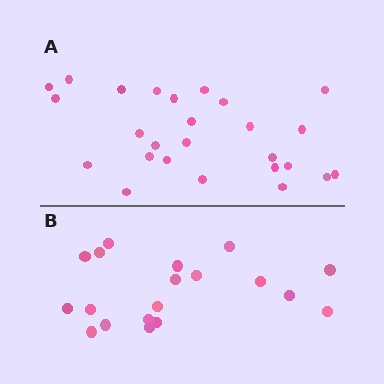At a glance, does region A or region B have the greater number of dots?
Region A (the top region) has more dots.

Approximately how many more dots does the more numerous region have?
Region A has roughly 8 or so more dots than region B.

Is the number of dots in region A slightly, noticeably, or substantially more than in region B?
Region A has noticeably more, but not dramatically so. The ratio is roughly 1.4 to 1.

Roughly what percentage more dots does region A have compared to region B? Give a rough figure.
About 35% more.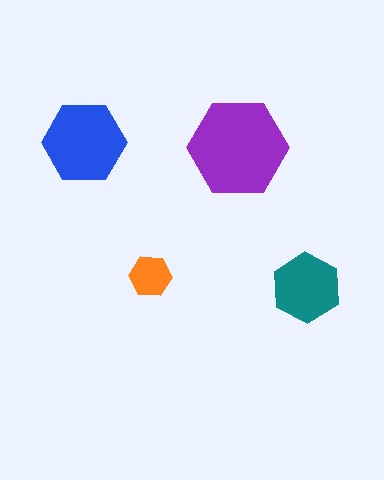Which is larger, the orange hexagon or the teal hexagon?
The teal one.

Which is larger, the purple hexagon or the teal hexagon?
The purple one.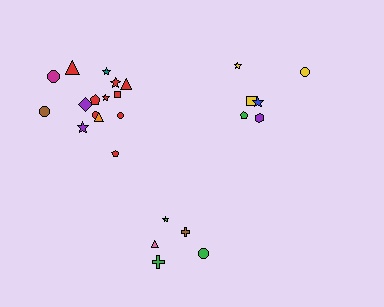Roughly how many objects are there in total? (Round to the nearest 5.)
Roughly 25 objects in total.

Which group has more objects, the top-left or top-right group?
The top-left group.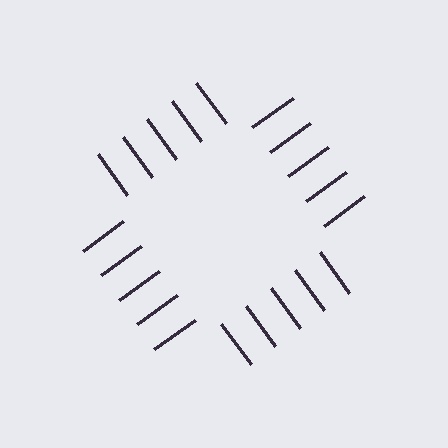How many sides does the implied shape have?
4 sides — the line-ends trace a square.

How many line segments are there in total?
20 — 5 along each of the 4 edges.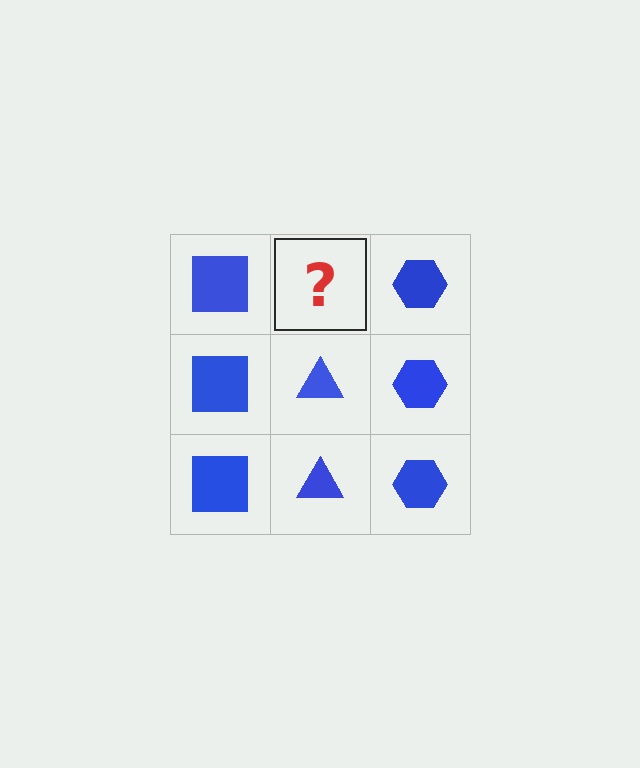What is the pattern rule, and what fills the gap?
The rule is that each column has a consistent shape. The gap should be filled with a blue triangle.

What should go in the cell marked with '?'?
The missing cell should contain a blue triangle.